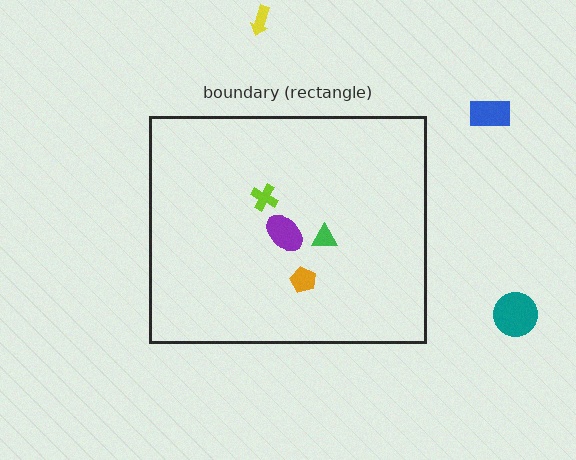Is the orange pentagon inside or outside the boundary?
Inside.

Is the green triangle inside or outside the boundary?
Inside.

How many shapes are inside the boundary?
4 inside, 3 outside.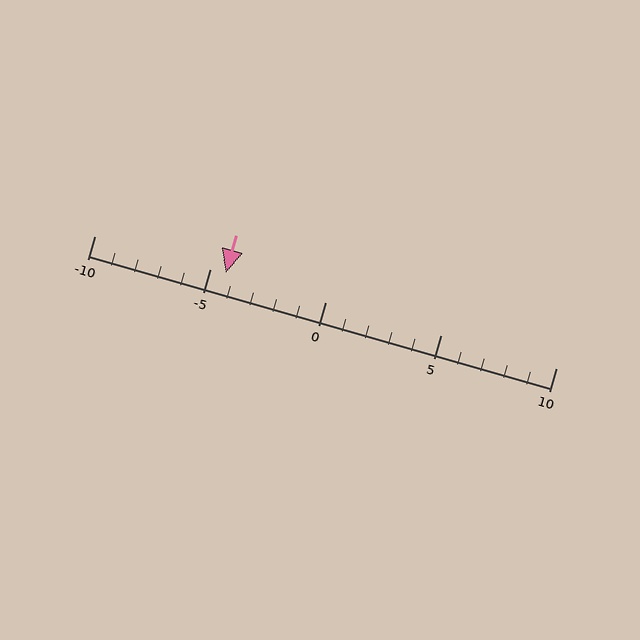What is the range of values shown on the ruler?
The ruler shows values from -10 to 10.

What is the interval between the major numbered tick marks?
The major tick marks are spaced 5 units apart.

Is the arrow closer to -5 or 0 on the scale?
The arrow is closer to -5.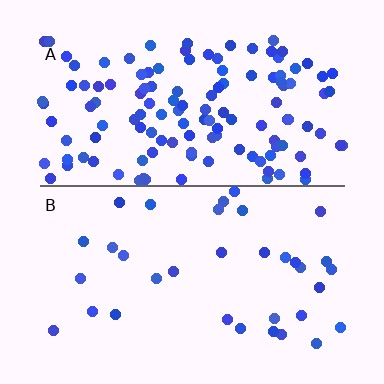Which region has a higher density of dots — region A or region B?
A (the top).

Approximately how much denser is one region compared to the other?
Approximately 3.8× — region A over region B.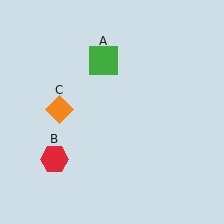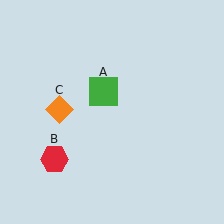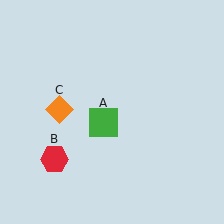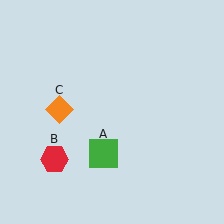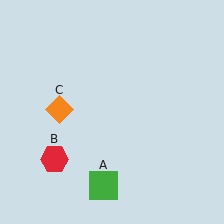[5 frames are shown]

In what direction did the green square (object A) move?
The green square (object A) moved down.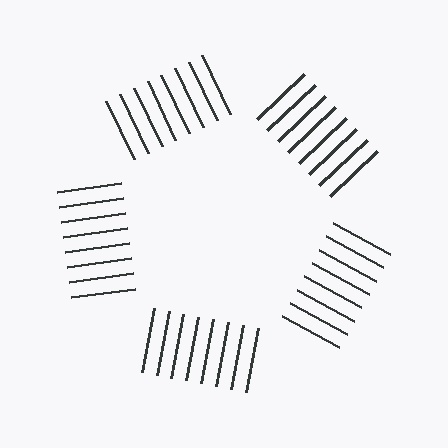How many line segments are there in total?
40 — 8 along each of the 5 edges.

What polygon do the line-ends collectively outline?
An illusory pentagon — the line segments terminate on its edges but no continuous stroke is drawn.